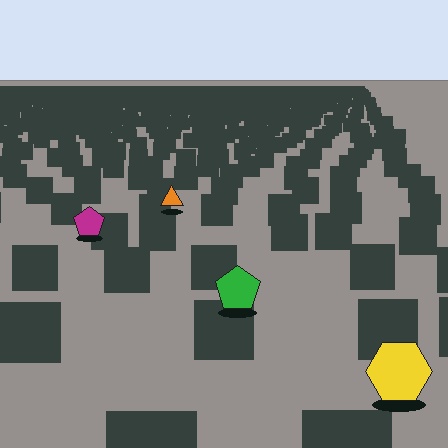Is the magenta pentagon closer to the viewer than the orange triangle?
Yes. The magenta pentagon is closer — you can tell from the texture gradient: the ground texture is coarser near it.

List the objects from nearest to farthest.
From nearest to farthest: the yellow hexagon, the green pentagon, the magenta pentagon, the orange triangle.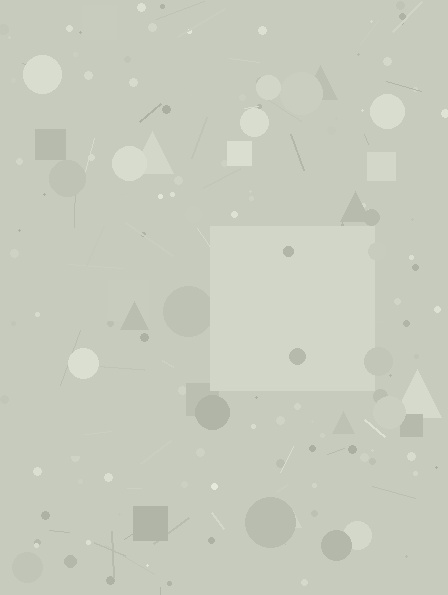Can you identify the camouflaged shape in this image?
The camouflaged shape is a square.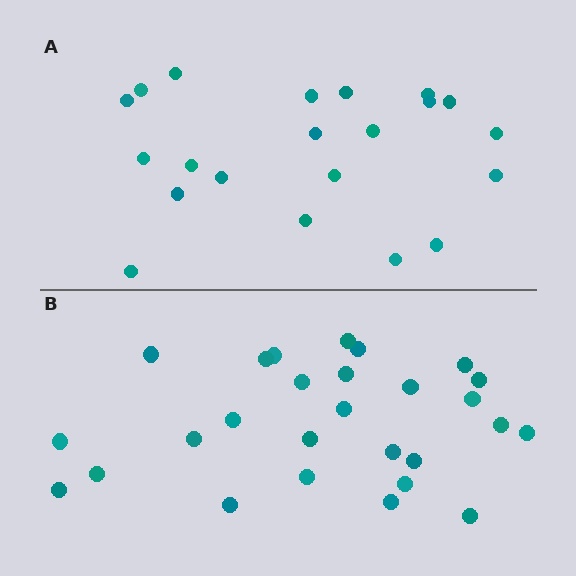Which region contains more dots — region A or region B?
Region B (the bottom region) has more dots.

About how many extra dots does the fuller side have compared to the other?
Region B has about 6 more dots than region A.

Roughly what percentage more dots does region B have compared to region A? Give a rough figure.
About 30% more.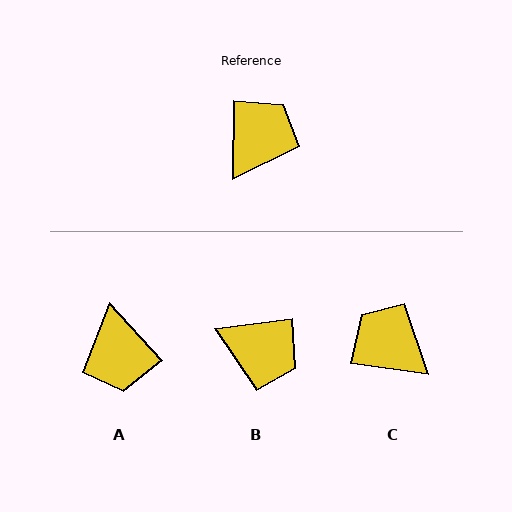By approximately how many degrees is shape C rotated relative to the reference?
Approximately 82 degrees counter-clockwise.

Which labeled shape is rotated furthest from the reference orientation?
A, about 137 degrees away.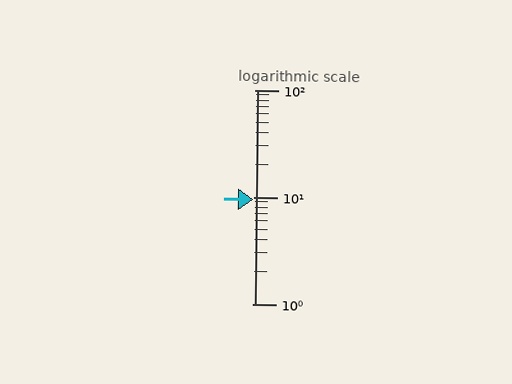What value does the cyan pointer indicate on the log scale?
The pointer indicates approximately 9.4.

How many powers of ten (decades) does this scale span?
The scale spans 2 decades, from 1 to 100.